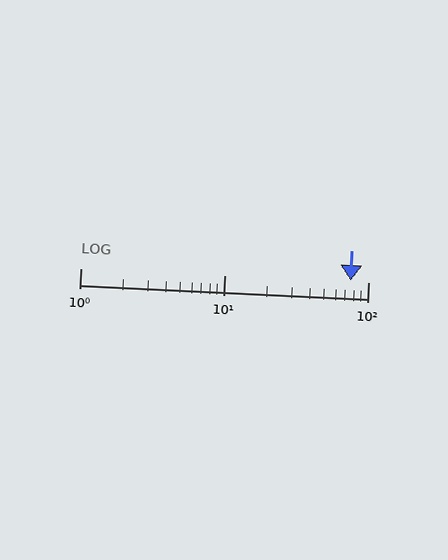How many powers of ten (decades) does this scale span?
The scale spans 2 decades, from 1 to 100.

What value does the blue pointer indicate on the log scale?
The pointer indicates approximately 76.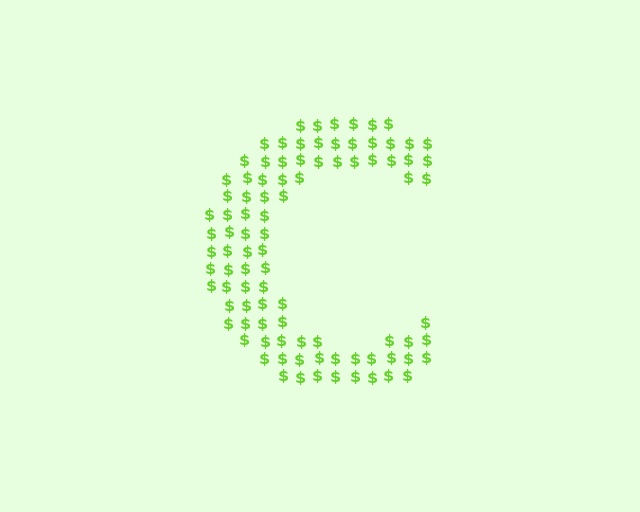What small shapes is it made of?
It is made of small dollar signs.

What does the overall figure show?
The overall figure shows the letter C.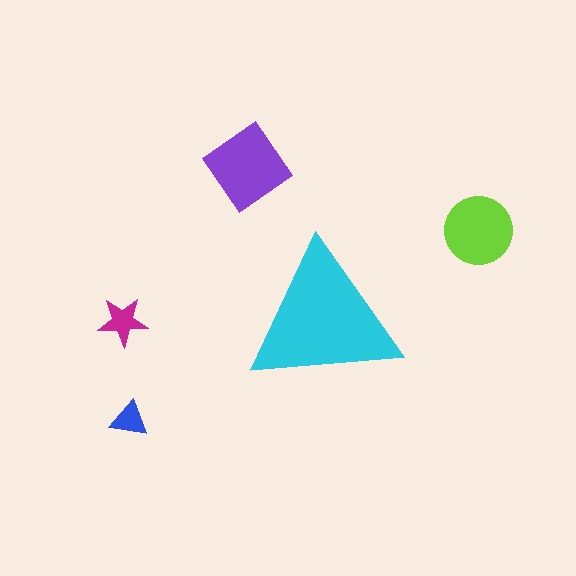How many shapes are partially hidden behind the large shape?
0 shapes are partially hidden.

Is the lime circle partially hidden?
No, the lime circle is fully visible.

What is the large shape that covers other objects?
A cyan triangle.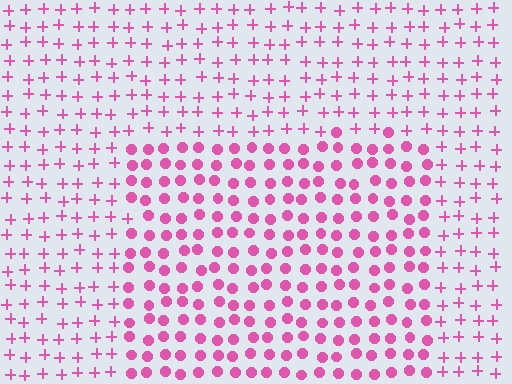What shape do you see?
I see a rectangle.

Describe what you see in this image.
The image is filled with small pink elements arranged in a uniform grid. A rectangle-shaped region contains circles, while the surrounding area contains plus signs. The boundary is defined purely by the change in element shape.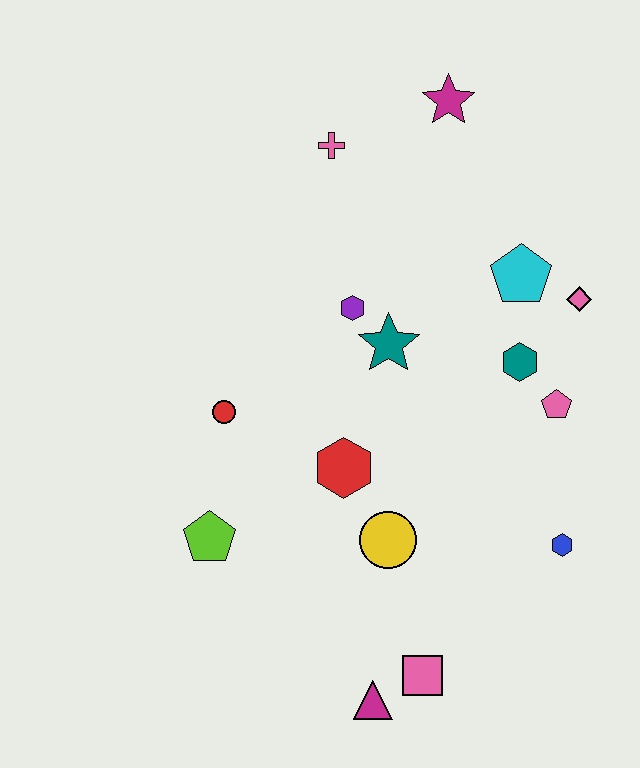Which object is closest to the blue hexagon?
The pink pentagon is closest to the blue hexagon.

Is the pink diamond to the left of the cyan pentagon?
No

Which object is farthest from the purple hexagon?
The magenta triangle is farthest from the purple hexagon.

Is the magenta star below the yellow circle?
No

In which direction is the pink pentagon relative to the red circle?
The pink pentagon is to the right of the red circle.